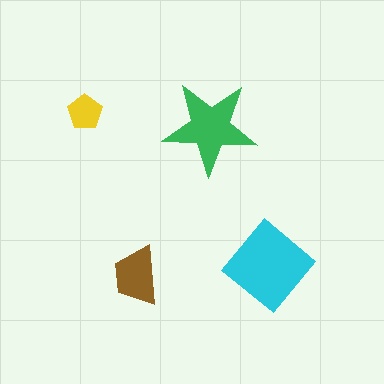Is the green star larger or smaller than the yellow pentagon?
Larger.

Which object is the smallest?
The yellow pentagon.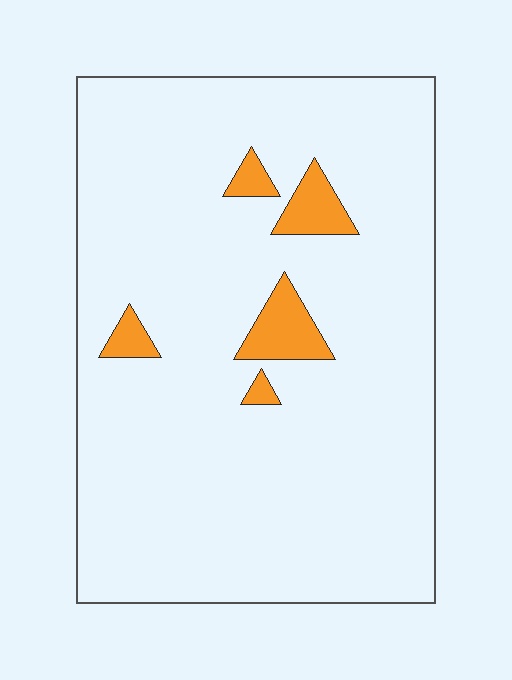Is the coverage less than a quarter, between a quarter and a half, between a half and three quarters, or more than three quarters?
Less than a quarter.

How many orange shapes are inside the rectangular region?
5.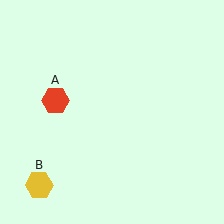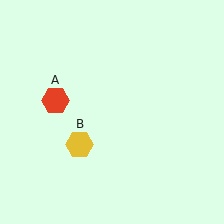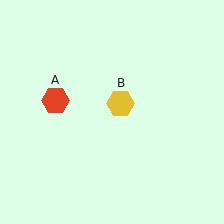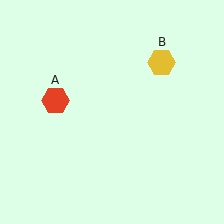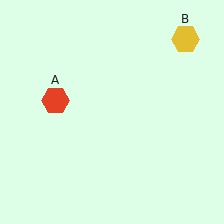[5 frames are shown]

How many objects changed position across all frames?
1 object changed position: yellow hexagon (object B).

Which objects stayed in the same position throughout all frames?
Red hexagon (object A) remained stationary.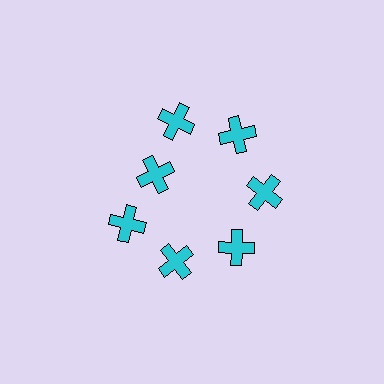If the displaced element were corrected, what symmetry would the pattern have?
It would have 7-fold rotational symmetry — the pattern would map onto itself every 51 degrees.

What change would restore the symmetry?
The symmetry would be restored by moving it outward, back onto the ring so that all 7 crosses sit at equal angles and equal distance from the center.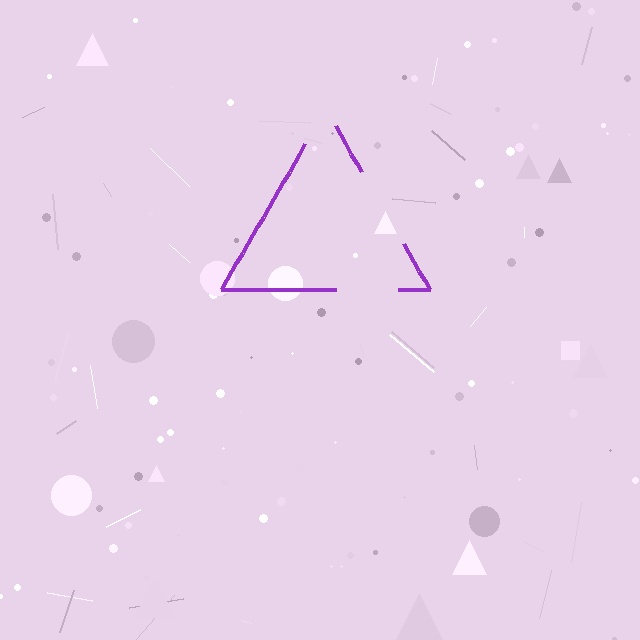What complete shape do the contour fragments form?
The contour fragments form a triangle.